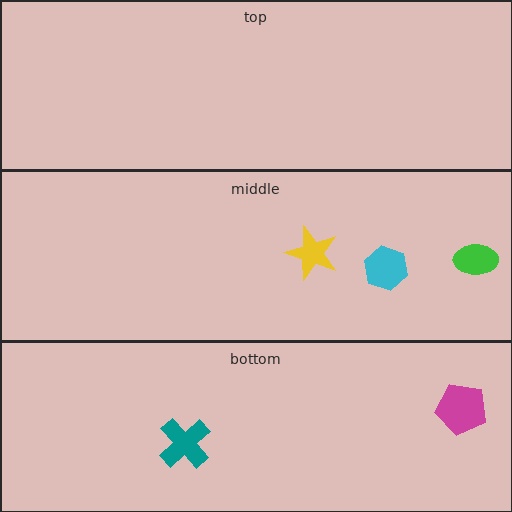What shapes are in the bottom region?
The teal cross, the magenta pentagon.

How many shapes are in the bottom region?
2.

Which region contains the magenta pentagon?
The bottom region.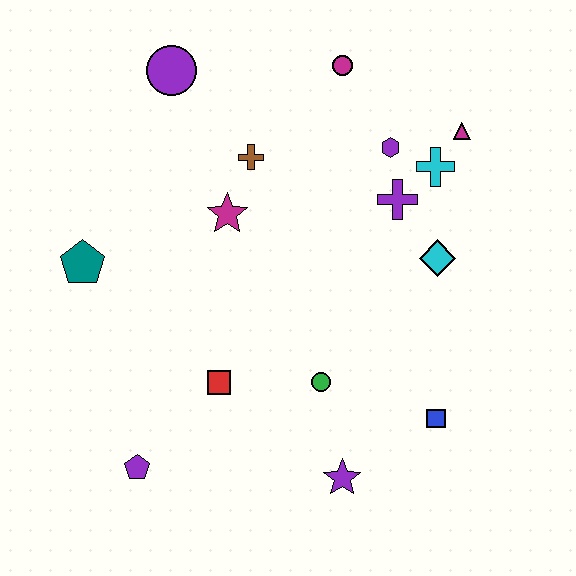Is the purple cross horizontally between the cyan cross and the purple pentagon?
Yes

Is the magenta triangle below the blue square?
No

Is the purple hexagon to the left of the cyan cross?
Yes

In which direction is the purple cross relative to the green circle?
The purple cross is above the green circle.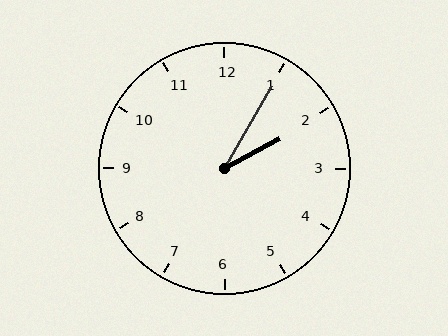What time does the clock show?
2:05.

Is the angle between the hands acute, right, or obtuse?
It is acute.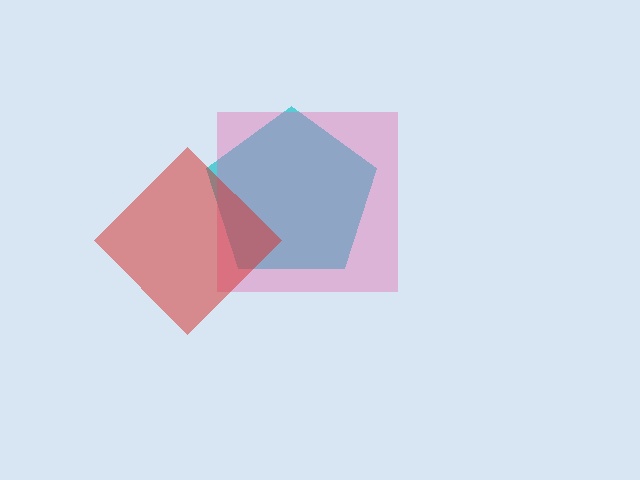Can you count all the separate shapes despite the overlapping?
Yes, there are 3 separate shapes.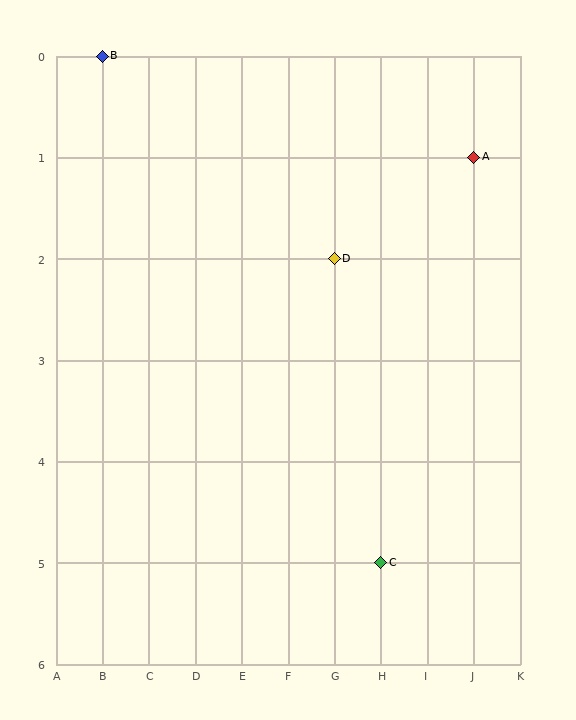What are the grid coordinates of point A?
Point A is at grid coordinates (J, 1).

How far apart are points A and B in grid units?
Points A and B are 8 columns and 1 row apart (about 8.1 grid units diagonally).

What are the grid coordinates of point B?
Point B is at grid coordinates (B, 0).